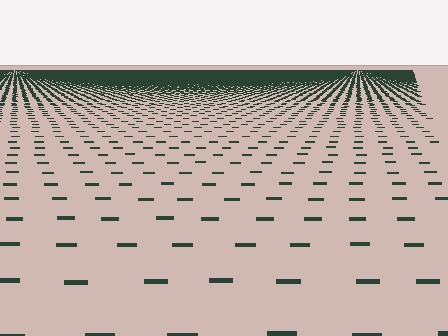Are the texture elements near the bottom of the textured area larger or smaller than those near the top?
Larger. Near the bottom, elements are closer to the viewer and appear at a bigger on-screen size.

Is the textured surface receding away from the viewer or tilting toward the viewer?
The surface is receding away from the viewer. Texture elements get smaller and denser toward the top.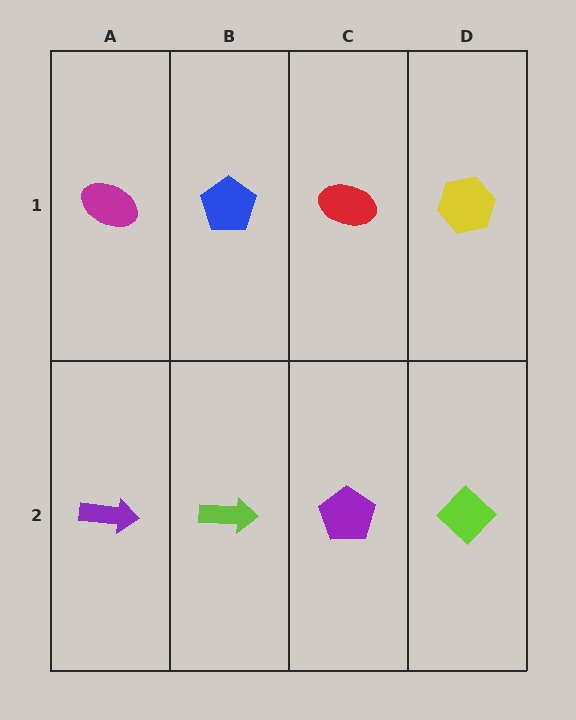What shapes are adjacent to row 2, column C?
A red ellipse (row 1, column C), a lime arrow (row 2, column B), a lime diamond (row 2, column D).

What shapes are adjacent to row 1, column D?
A lime diamond (row 2, column D), a red ellipse (row 1, column C).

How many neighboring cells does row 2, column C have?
3.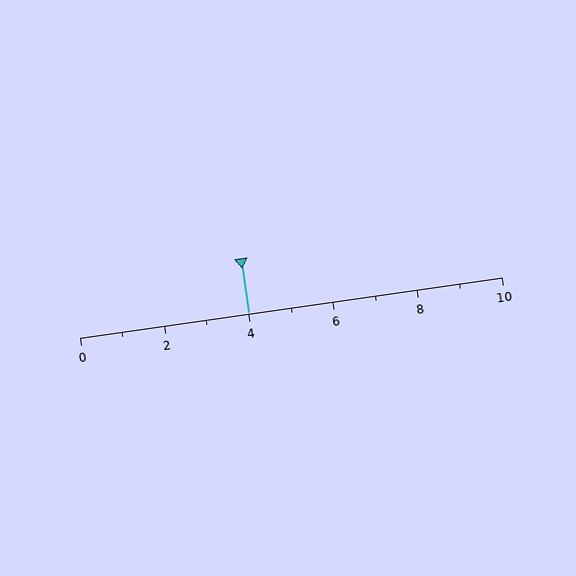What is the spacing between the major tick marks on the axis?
The major ticks are spaced 2 apart.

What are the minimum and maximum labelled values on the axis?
The axis runs from 0 to 10.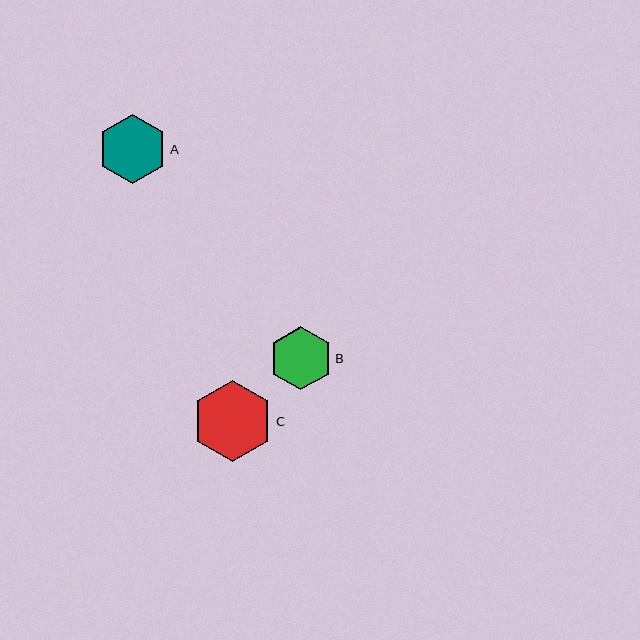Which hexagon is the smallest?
Hexagon B is the smallest with a size of approximately 63 pixels.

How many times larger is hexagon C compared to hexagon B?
Hexagon C is approximately 1.3 times the size of hexagon B.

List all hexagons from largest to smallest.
From largest to smallest: C, A, B.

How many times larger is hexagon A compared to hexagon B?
Hexagon A is approximately 1.1 times the size of hexagon B.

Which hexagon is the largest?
Hexagon C is the largest with a size of approximately 80 pixels.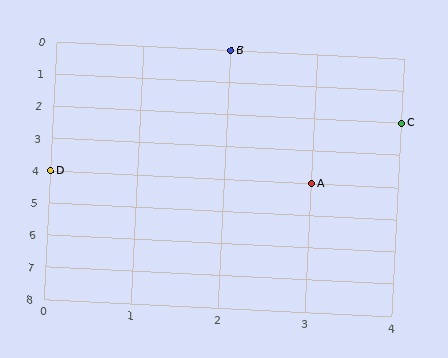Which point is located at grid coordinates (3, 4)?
Point A is at (3, 4).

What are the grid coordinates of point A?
Point A is at grid coordinates (3, 4).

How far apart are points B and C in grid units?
Points B and C are 2 columns and 2 rows apart (about 2.8 grid units diagonally).